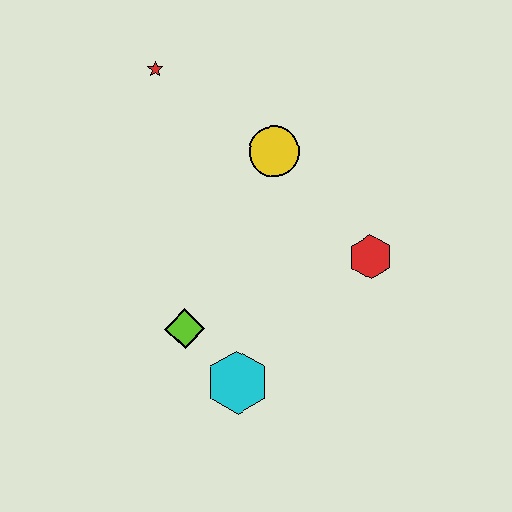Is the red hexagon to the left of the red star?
No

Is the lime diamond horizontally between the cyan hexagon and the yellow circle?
No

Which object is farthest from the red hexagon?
The red star is farthest from the red hexagon.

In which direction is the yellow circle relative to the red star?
The yellow circle is to the right of the red star.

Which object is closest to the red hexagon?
The yellow circle is closest to the red hexagon.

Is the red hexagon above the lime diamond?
Yes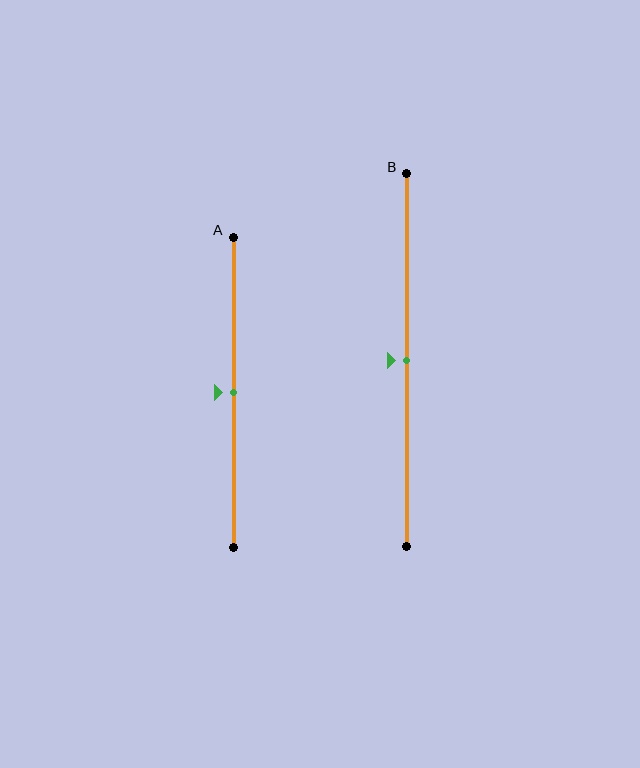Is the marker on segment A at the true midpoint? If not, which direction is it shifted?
Yes, the marker on segment A is at the true midpoint.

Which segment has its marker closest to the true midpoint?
Segment A has its marker closest to the true midpoint.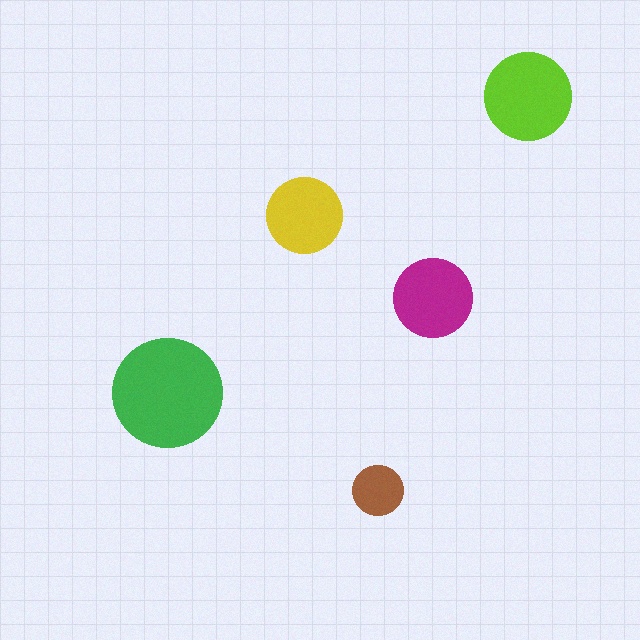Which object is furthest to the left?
The green circle is leftmost.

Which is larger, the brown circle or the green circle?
The green one.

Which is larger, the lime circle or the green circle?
The green one.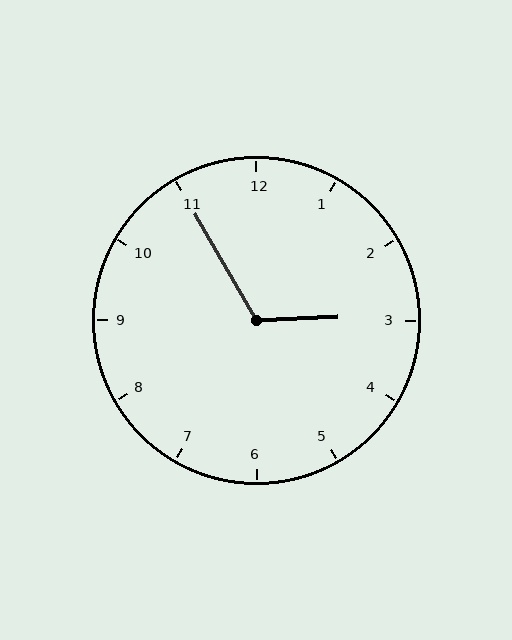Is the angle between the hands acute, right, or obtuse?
It is obtuse.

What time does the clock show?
2:55.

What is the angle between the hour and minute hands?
Approximately 118 degrees.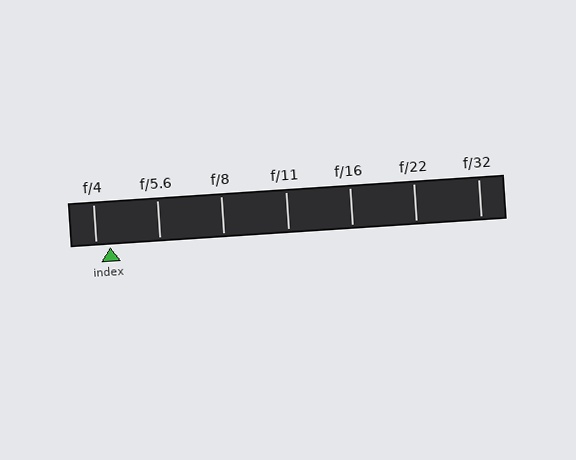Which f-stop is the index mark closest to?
The index mark is closest to f/4.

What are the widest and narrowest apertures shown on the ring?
The widest aperture shown is f/4 and the narrowest is f/32.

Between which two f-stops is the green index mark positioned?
The index mark is between f/4 and f/5.6.